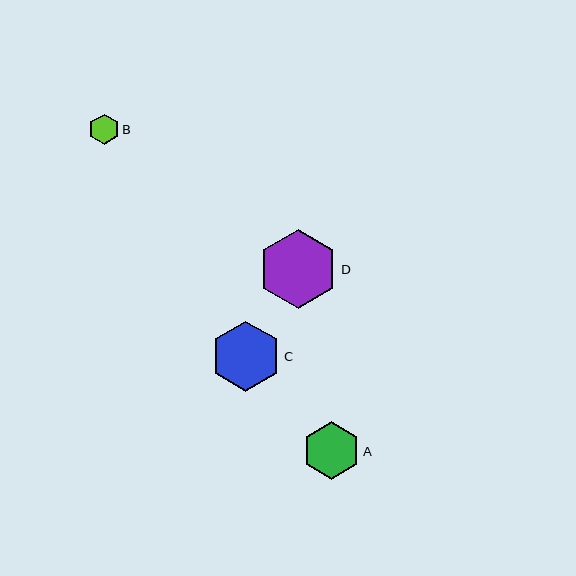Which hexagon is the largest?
Hexagon D is the largest with a size of approximately 80 pixels.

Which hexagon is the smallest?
Hexagon B is the smallest with a size of approximately 31 pixels.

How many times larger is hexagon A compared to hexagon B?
Hexagon A is approximately 1.9 times the size of hexagon B.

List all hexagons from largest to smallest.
From largest to smallest: D, C, A, B.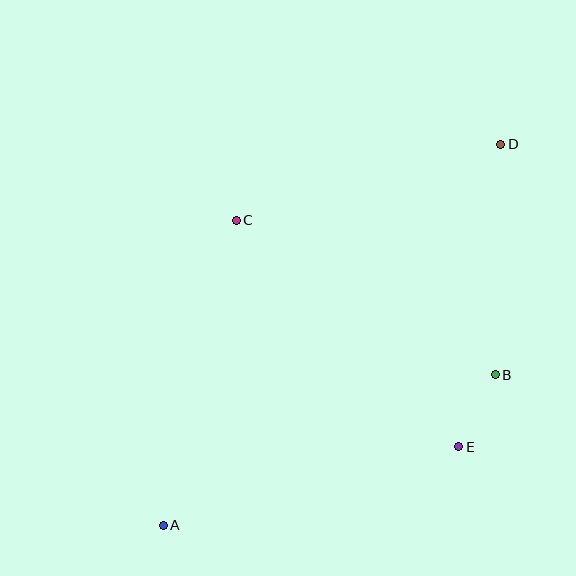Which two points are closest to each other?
Points B and E are closest to each other.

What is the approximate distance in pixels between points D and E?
The distance between D and E is approximately 305 pixels.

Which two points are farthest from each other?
Points A and D are farthest from each other.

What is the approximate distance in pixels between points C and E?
The distance between C and E is approximately 318 pixels.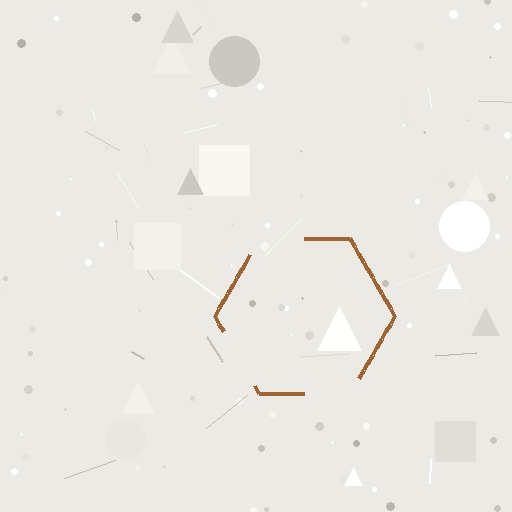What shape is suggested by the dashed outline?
The dashed outline suggests a hexagon.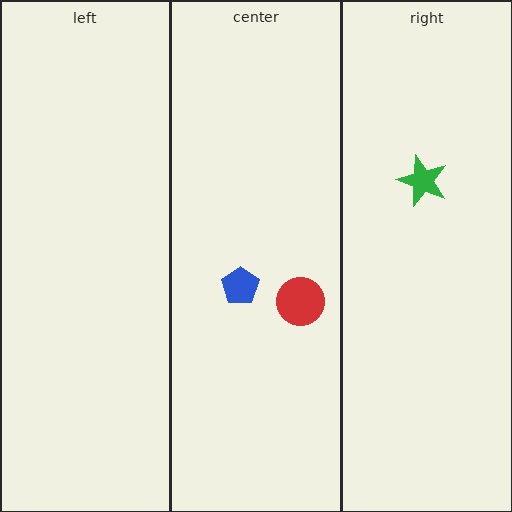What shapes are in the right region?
The green star.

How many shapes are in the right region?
1.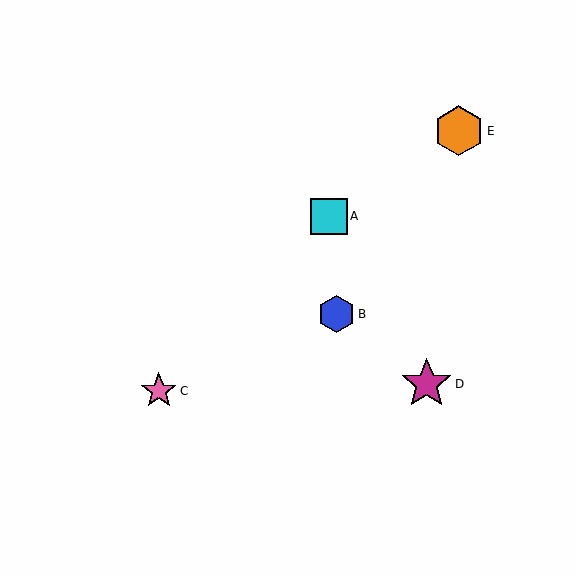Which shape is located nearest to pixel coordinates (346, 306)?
The blue hexagon (labeled B) at (337, 314) is nearest to that location.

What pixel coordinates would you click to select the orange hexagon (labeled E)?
Click at (459, 131) to select the orange hexagon E.